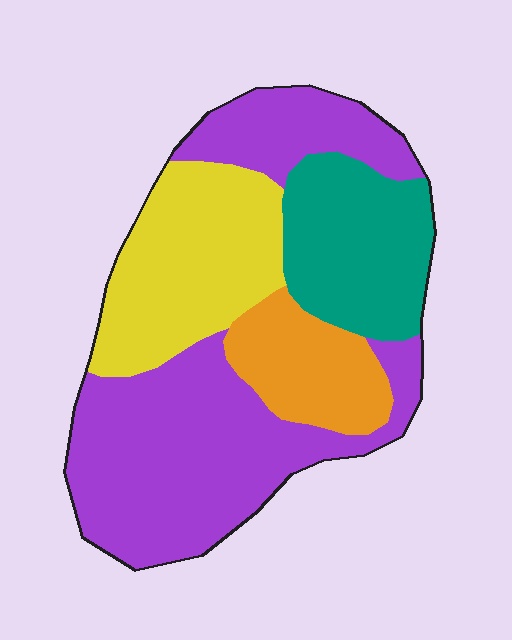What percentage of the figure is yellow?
Yellow takes up about one quarter (1/4) of the figure.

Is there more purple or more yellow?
Purple.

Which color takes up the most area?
Purple, at roughly 45%.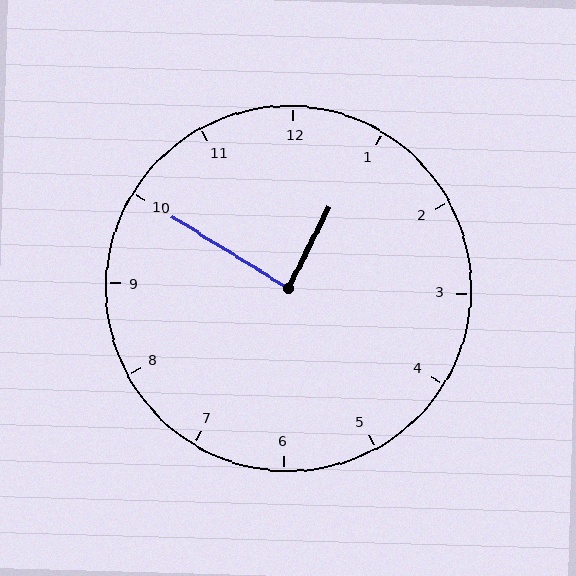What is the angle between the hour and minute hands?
Approximately 85 degrees.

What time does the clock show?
12:50.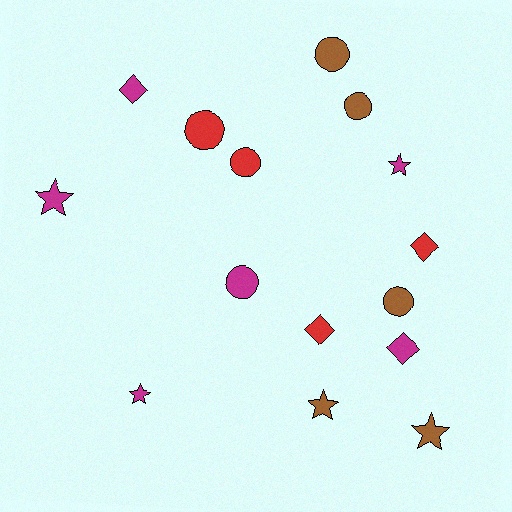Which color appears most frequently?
Magenta, with 6 objects.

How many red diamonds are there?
There are 2 red diamonds.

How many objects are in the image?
There are 15 objects.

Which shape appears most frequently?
Circle, with 6 objects.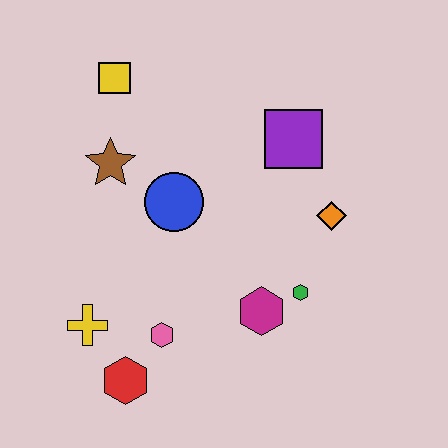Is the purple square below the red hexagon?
No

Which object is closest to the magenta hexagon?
The green hexagon is closest to the magenta hexagon.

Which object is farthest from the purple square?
The red hexagon is farthest from the purple square.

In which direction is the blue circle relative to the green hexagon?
The blue circle is to the left of the green hexagon.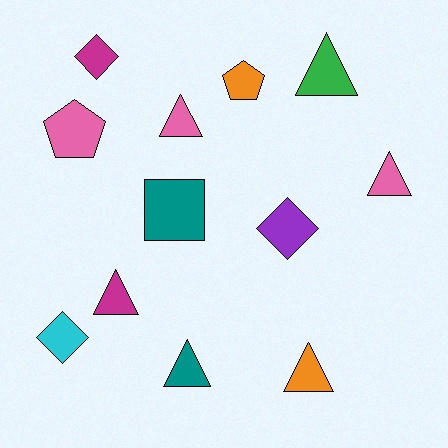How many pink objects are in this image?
There are 3 pink objects.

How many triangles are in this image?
There are 6 triangles.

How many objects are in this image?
There are 12 objects.